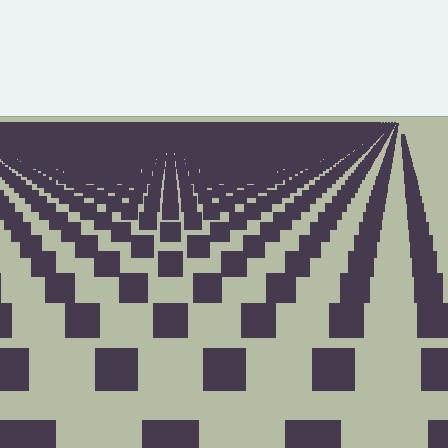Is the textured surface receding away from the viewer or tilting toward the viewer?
The surface is receding away from the viewer. Texture elements get smaller and denser toward the top.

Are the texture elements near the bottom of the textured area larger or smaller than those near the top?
Larger. Near the bottom, elements are closer to the viewer and appear at a bigger on-screen size.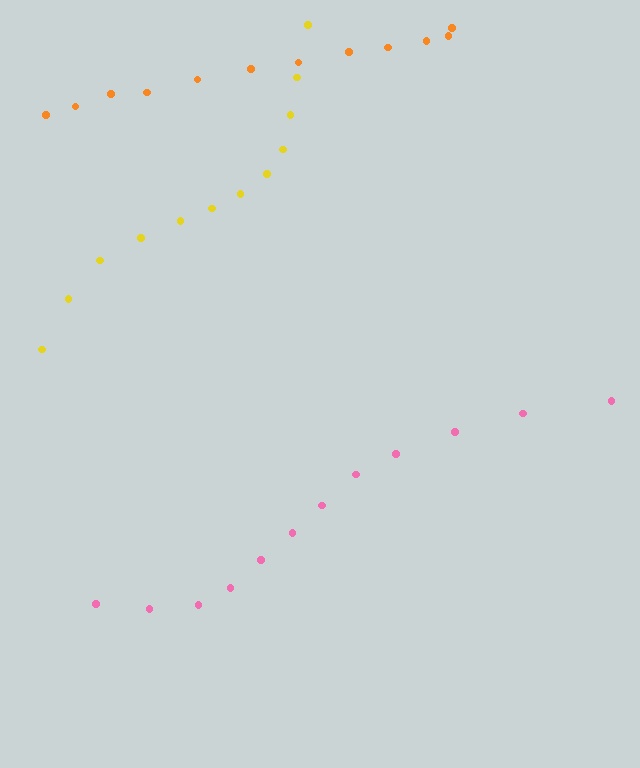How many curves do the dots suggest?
There are 3 distinct paths.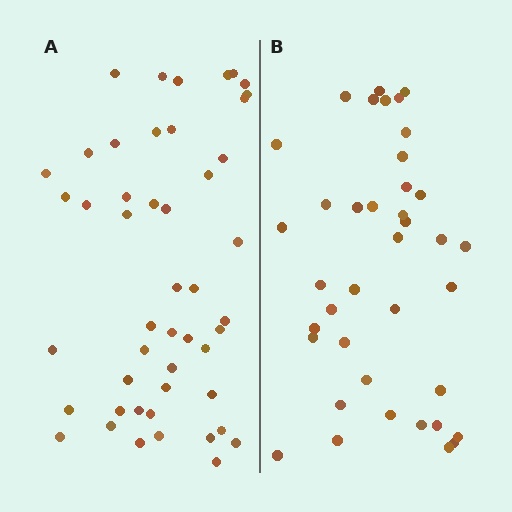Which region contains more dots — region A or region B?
Region A (the left region) has more dots.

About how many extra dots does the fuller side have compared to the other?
Region A has roughly 8 or so more dots than region B.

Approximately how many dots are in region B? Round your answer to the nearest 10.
About 40 dots. (The exact count is 39, which rounds to 40.)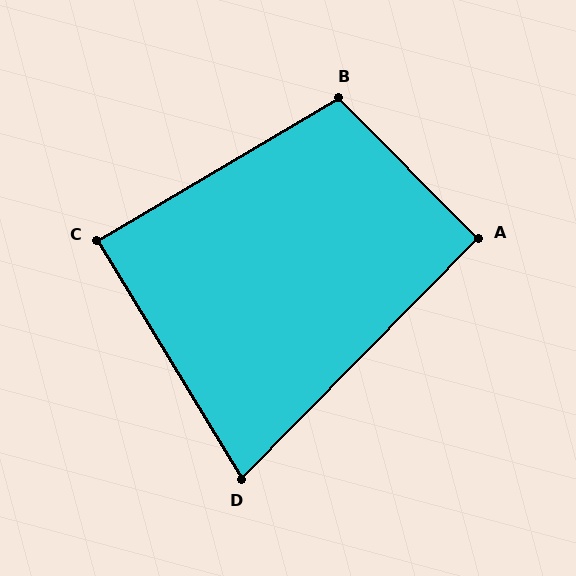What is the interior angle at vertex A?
Approximately 91 degrees (approximately right).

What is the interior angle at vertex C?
Approximately 89 degrees (approximately right).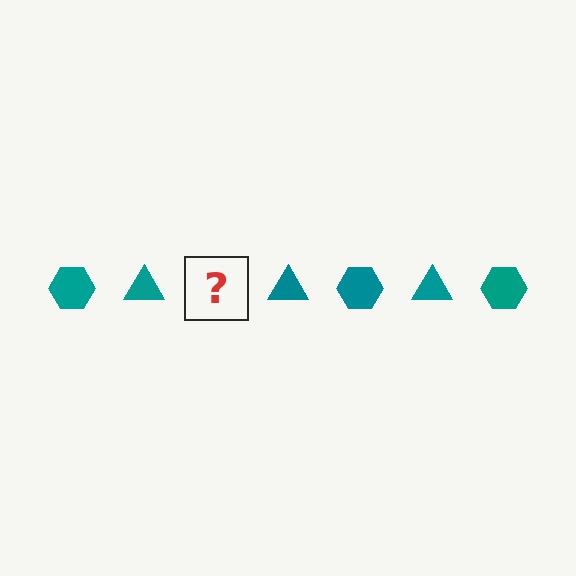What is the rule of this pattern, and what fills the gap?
The rule is that the pattern cycles through hexagon, triangle shapes in teal. The gap should be filled with a teal hexagon.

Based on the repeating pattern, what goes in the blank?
The blank should be a teal hexagon.